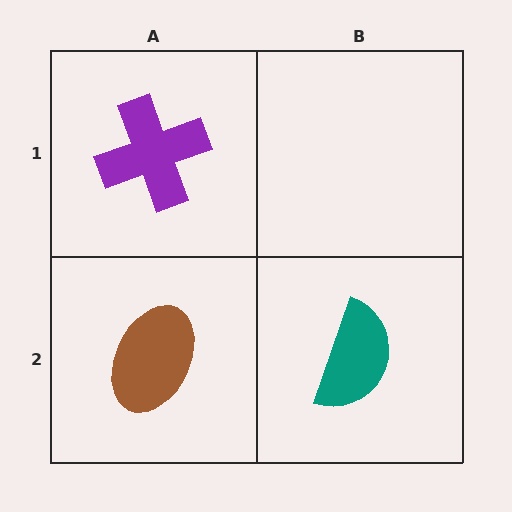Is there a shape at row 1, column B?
No, that cell is empty.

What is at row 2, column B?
A teal semicircle.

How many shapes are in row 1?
1 shape.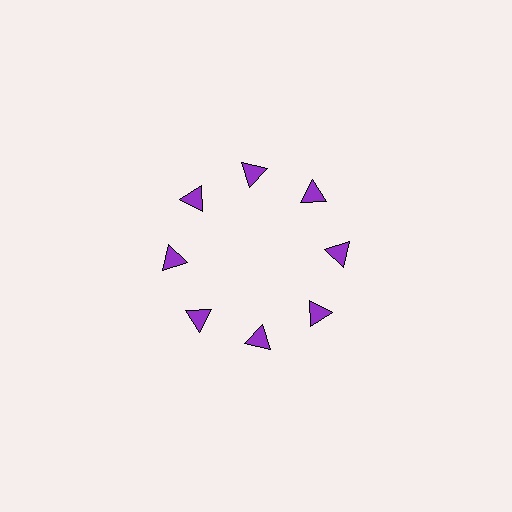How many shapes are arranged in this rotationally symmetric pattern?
There are 8 shapes, arranged in 8 groups of 1.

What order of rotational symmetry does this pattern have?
This pattern has 8-fold rotational symmetry.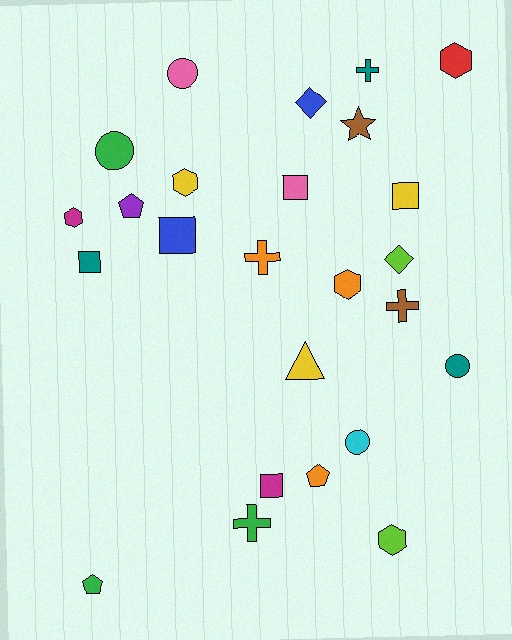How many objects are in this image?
There are 25 objects.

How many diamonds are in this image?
There are 2 diamonds.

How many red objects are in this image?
There is 1 red object.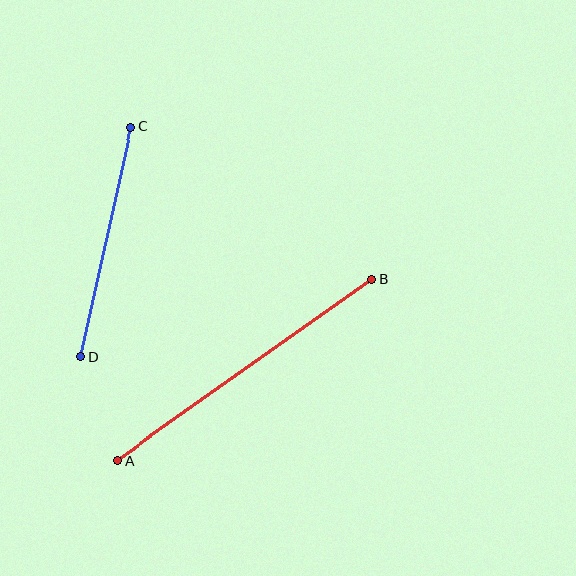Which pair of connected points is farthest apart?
Points A and B are farthest apart.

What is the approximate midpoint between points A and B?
The midpoint is at approximately (245, 370) pixels.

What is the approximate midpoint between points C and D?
The midpoint is at approximately (106, 242) pixels.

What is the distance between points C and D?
The distance is approximately 235 pixels.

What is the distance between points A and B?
The distance is approximately 313 pixels.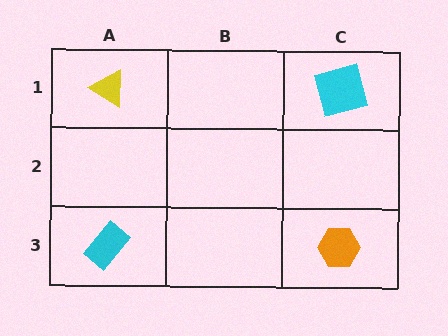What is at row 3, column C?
An orange hexagon.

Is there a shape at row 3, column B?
No, that cell is empty.